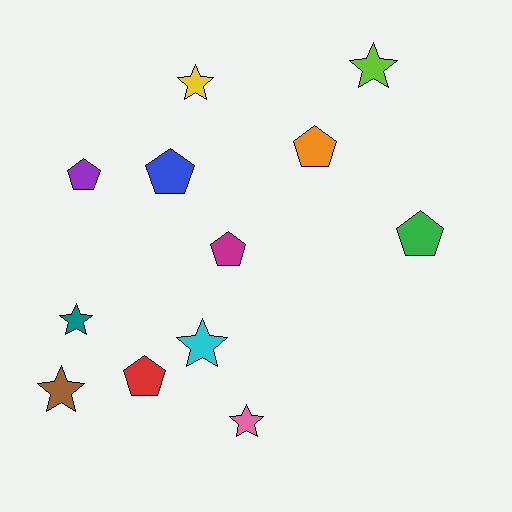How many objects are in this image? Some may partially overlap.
There are 12 objects.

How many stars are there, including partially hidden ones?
There are 6 stars.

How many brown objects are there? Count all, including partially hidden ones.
There is 1 brown object.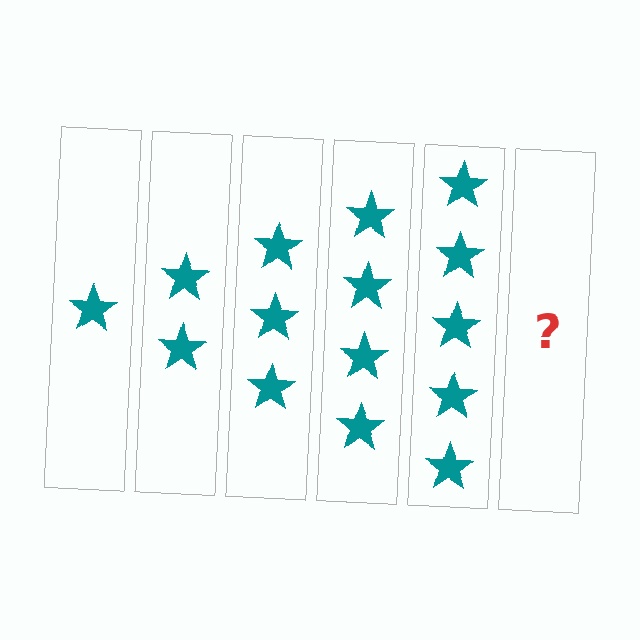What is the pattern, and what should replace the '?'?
The pattern is that each step adds one more star. The '?' should be 6 stars.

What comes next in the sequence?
The next element should be 6 stars.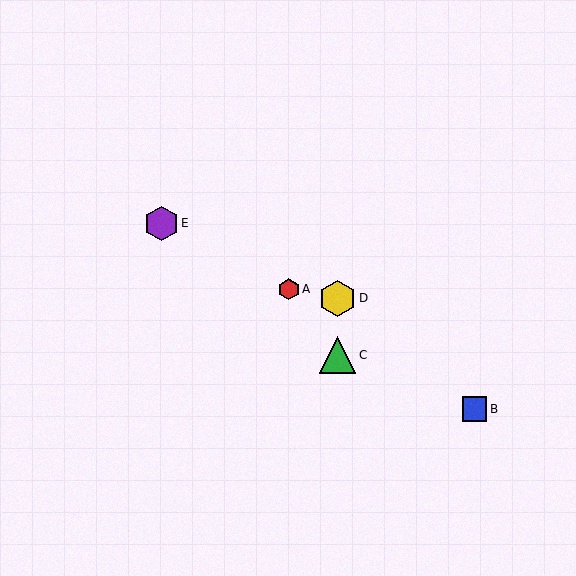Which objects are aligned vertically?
Objects C, D are aligned vertically.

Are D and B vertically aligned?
No, D is at x≈338 and B is at x≈474.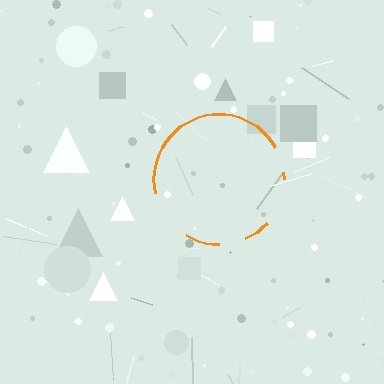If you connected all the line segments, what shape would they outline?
They would outline a circle.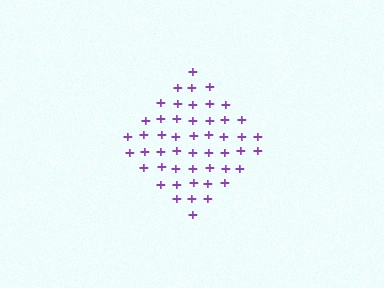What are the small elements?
The small elements are plus signs.